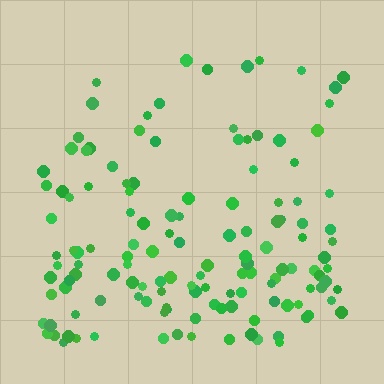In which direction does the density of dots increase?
From top to bottom, with the bottom side densest.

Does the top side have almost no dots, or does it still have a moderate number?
Still a moderate number, just noticeably fewer than the bottom.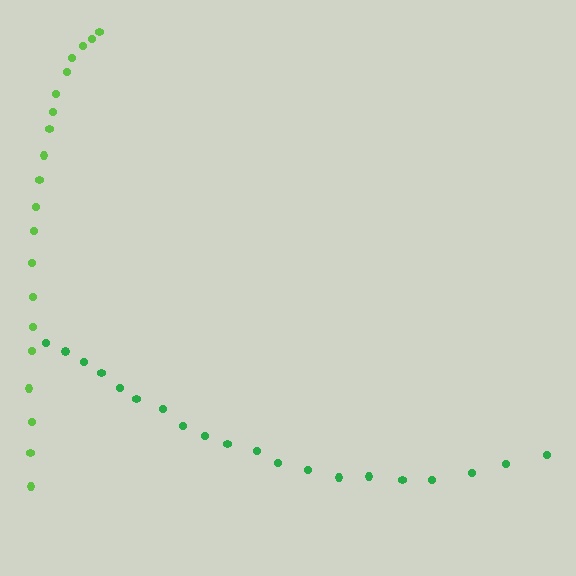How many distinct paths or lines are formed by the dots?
There are 2 distinct paths.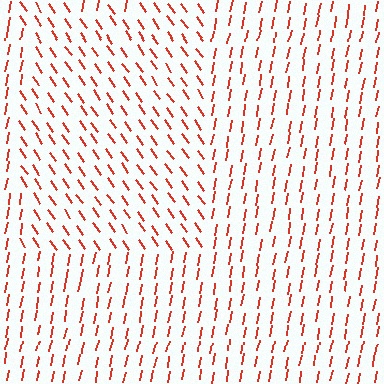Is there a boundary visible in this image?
Yes, there is a texture boundary formed by a change in line orientation.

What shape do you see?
I see a rectangle.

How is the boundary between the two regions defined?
The boundary is defined purely by a change in line orientation (approximately 45 degrees difference). All lines are the same color and thickness.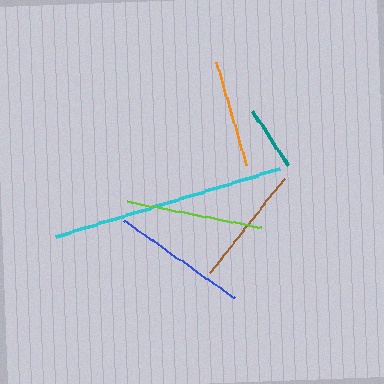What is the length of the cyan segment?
The cyan segment is approximately 235 pixels long.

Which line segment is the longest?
The cyan line is the longest at approximately 235 pixels.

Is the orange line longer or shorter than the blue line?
The blue line is longer than the orange line.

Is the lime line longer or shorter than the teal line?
The lime line is longer than the teal line.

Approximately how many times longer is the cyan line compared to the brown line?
The cyan line is approximately 1.9 times the length of the brown line.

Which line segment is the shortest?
The teal line is the shortest at approximately 65 pixels.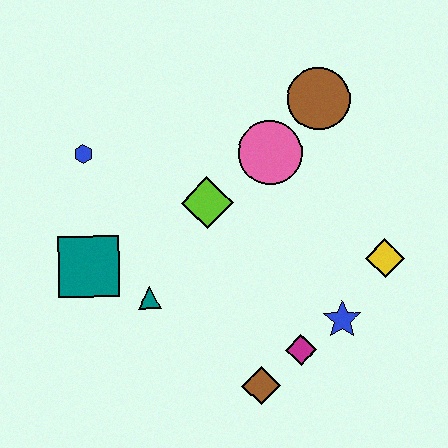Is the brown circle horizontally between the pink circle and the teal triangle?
No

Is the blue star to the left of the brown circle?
No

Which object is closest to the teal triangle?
The teal square is closest to the teal triangle.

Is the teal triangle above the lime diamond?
No